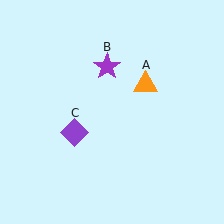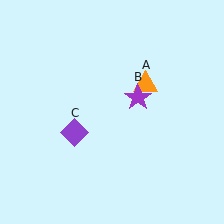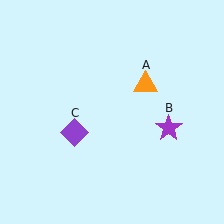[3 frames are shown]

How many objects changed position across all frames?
1 object changed position: purple star (object B).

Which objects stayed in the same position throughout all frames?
Orange triangle (object A) and purple diamond (object C) remained stationary.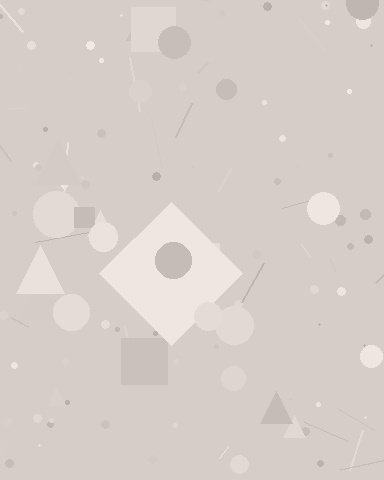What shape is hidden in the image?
A diamond is hidden in the image.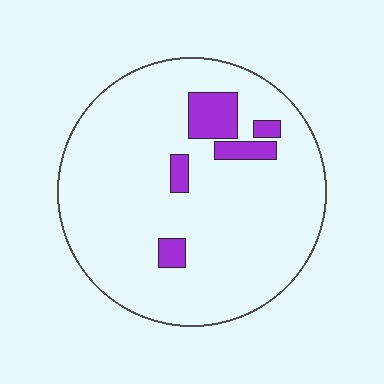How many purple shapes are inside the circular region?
5.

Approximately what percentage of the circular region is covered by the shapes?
Approximately 10%.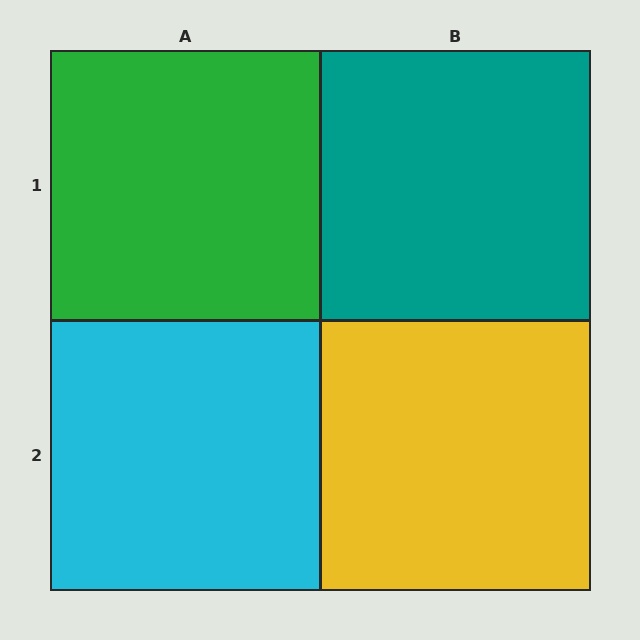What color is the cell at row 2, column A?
Cyan.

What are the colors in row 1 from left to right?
Green, teal.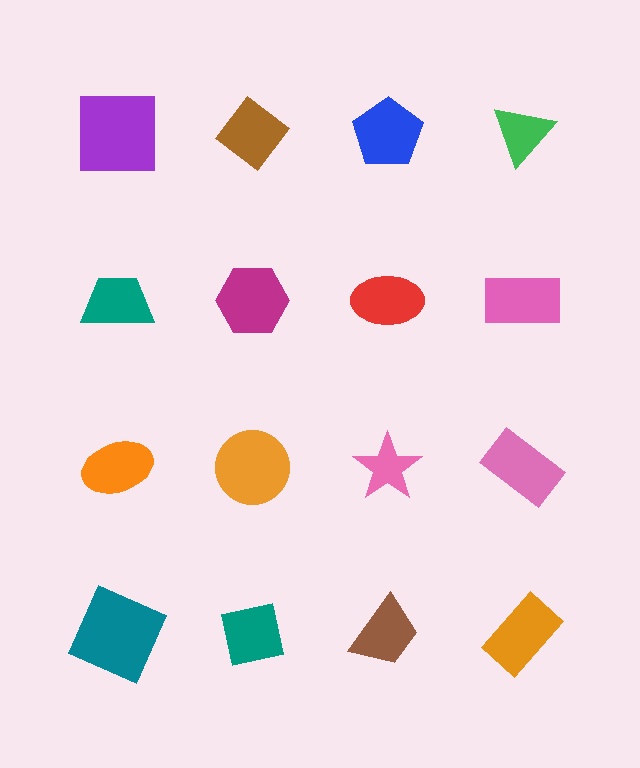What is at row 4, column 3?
A brown trapezoid.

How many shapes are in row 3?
4 shapes.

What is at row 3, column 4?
A pink rectangle.